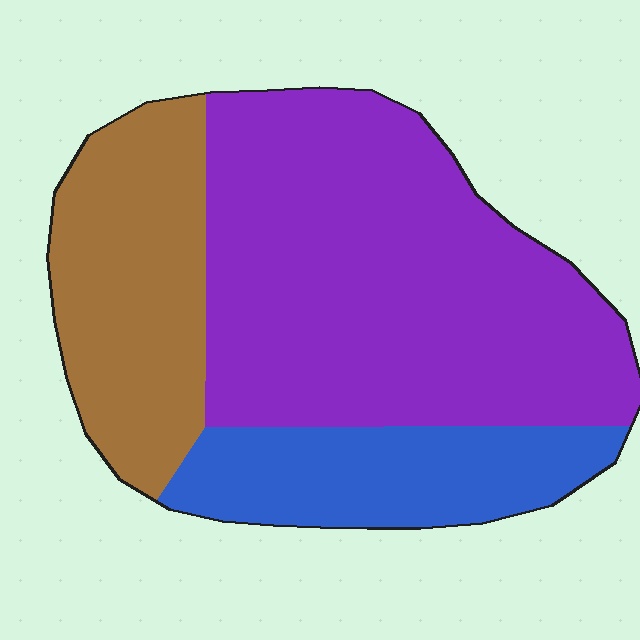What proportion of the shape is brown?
Brown takes up between a sixth and a third of the shape.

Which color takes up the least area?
Blue, at roughly 20%.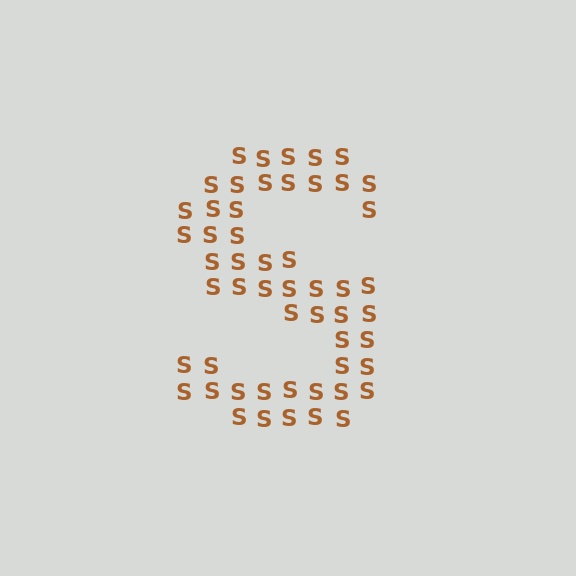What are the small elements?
The small elements are letter S's.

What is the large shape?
The large shape is the letter S.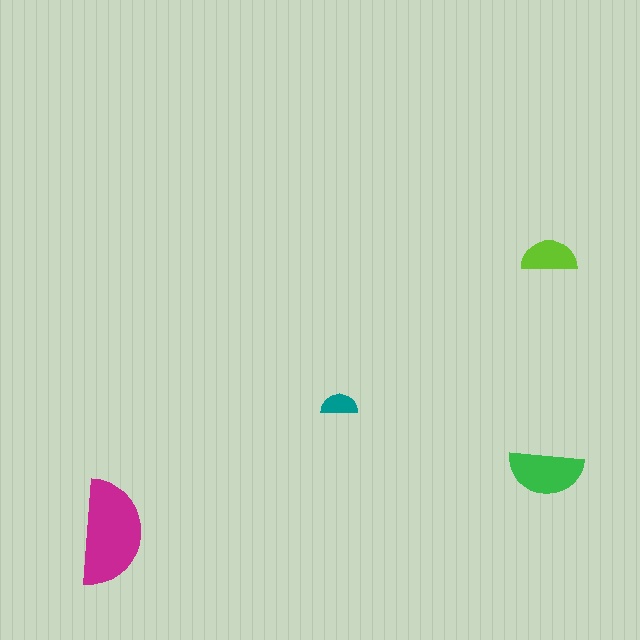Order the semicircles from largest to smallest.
the magenta one, the green one, the lime one, the teal one.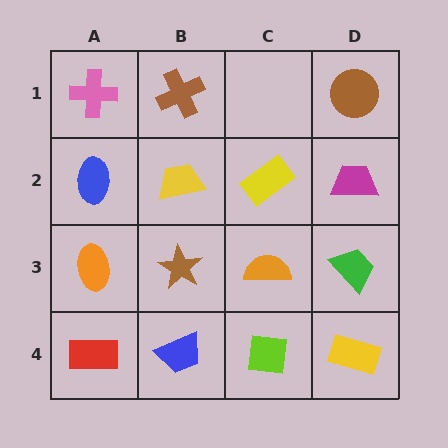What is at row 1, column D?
A brown circle.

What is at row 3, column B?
A brown star.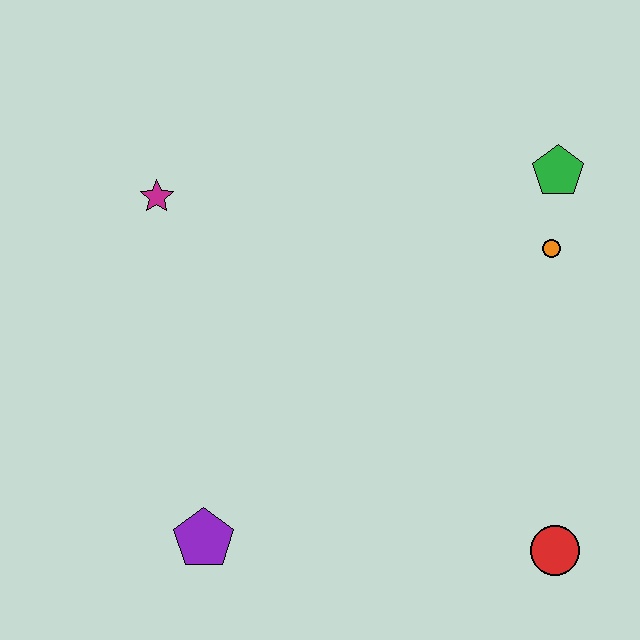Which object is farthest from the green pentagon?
The purple pentagon is farthest from the green pentagon.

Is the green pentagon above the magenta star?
Yes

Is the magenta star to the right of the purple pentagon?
No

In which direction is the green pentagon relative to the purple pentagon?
The green pentagon is above the purple pentagon.